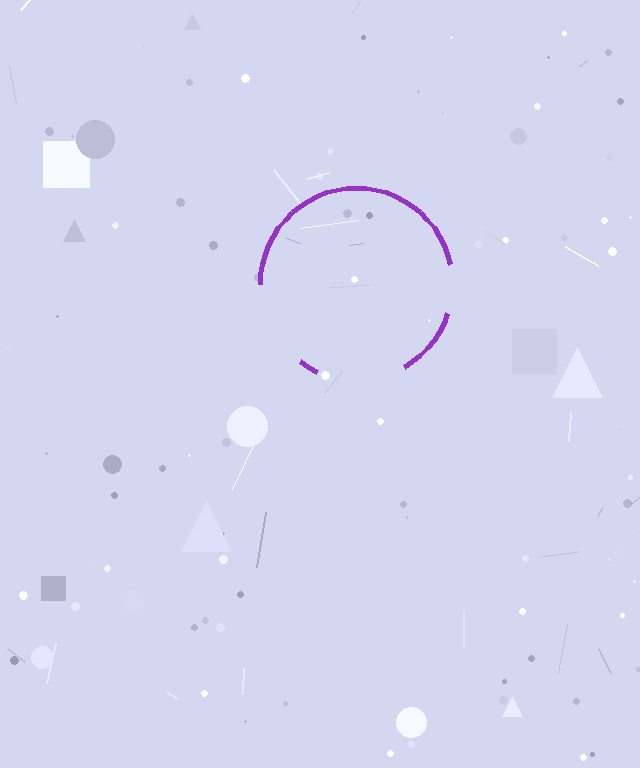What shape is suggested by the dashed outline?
The dashed outline suggests a circle.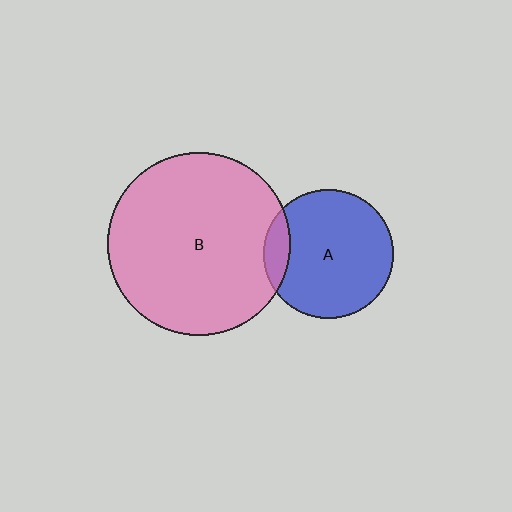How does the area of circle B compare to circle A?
Approximately 2.0 times.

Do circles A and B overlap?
Yes.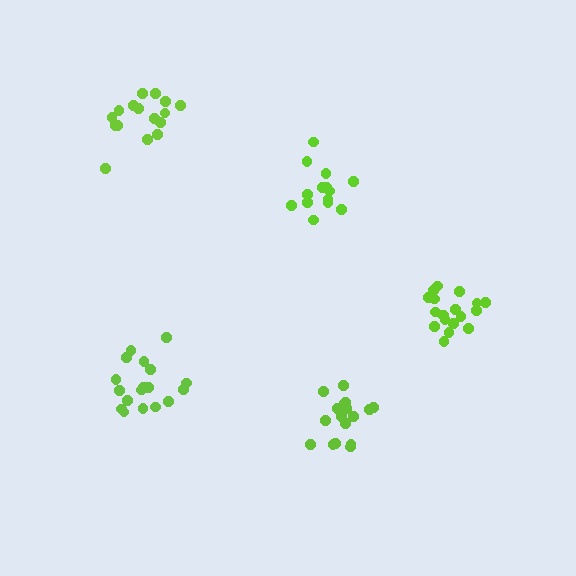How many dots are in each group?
Group 1: 14 dots, Group 2: 17 dots, Group 3: 18 dots, Group 4: 16 dots, Group 5: 18 dots (83 total).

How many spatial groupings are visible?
There are 5 spatial groupings.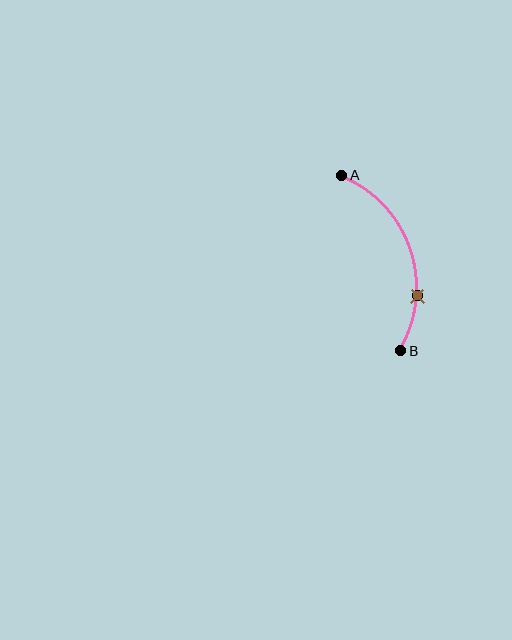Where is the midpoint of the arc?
The arc midpoint is the point on the curve farthest from the straight line joining A and B. It sits to the right of that line.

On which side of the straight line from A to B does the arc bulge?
The arc bulges to the right of the straight line connecting A and B.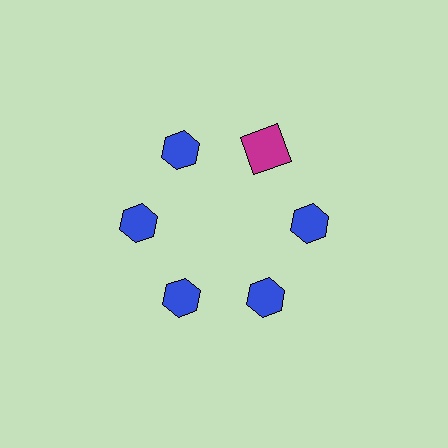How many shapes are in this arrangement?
There are 6 shapes arranged in a ring pattern.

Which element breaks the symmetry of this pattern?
The magenta square at roughly the 1 o'clock position breaks the symmetry. All other shapes are blue hexagons.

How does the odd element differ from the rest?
It differs in both color (magenta instead of blue) and shape (square instead of hexagon).